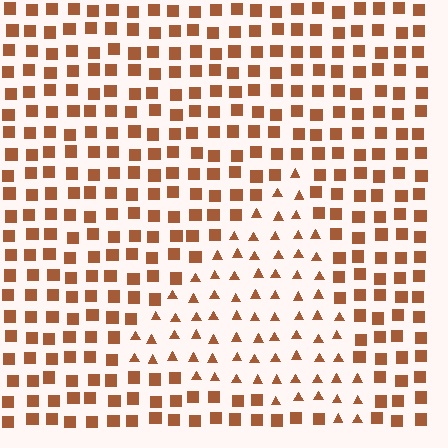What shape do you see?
I see a triangle.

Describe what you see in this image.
The image is filled with small brown elements arranged in a uniform grid. A triangle-shaped region contains triangles, while the surrounding area contains squares. The boundary is defined purely by the change in element shape.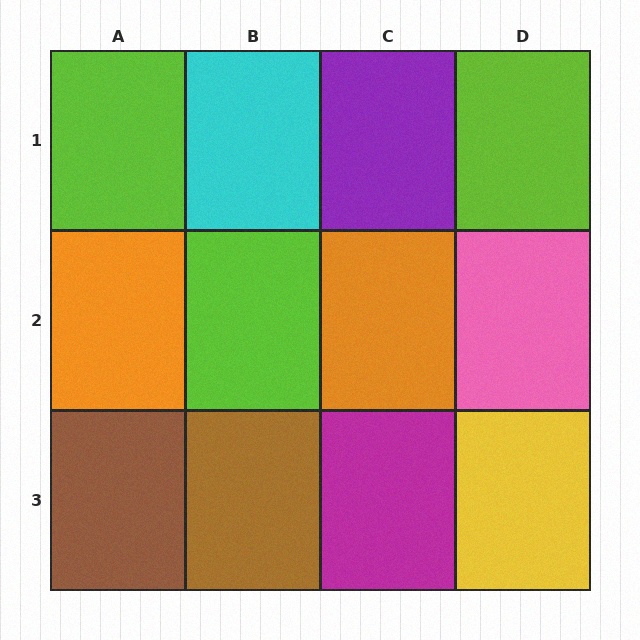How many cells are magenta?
1 cell is magenta.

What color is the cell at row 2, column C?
Orange.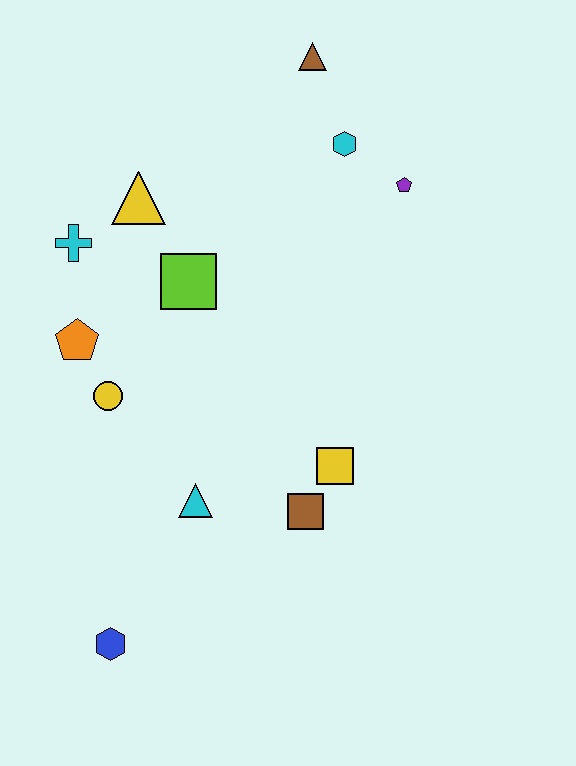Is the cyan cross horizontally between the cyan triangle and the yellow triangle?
No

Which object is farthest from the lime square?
The blue hexagon is farthest from the lime square.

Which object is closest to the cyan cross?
The yellow triangle is closest to the cyan cross.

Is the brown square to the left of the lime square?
No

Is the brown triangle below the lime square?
No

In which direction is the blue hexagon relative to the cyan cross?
The blue hexagon is below the cyan cross.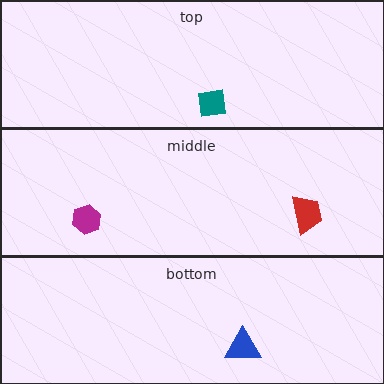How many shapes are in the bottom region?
1.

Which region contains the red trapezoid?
The middle region.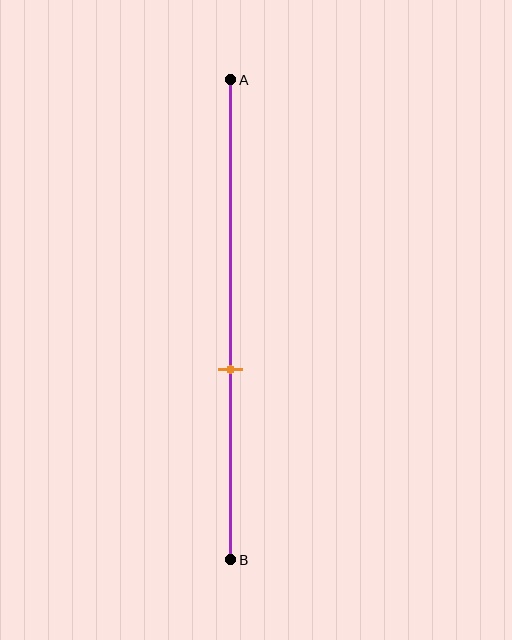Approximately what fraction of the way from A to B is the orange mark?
The orange mark is approximately 60% of the way from A to B.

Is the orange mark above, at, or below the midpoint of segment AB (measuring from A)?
The orange mark is below the midpoint of segment AB.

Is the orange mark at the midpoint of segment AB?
No, the mark is at about 60% from A, not at the 50% midpoint.